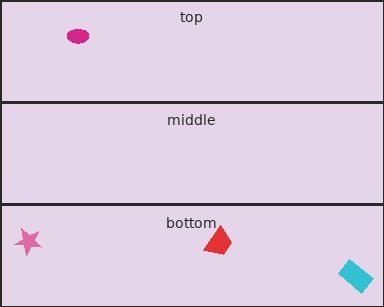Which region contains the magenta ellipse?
The top region.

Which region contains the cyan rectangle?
The bottom region.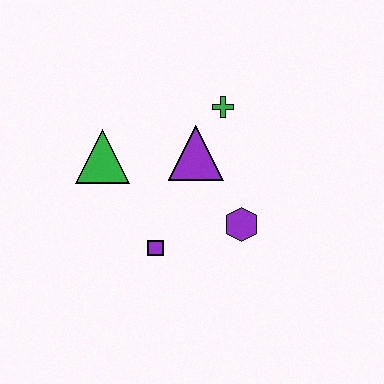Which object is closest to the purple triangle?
The green cross is closest to the purple triangle.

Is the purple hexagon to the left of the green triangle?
No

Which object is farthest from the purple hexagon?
The green triangle is farthest from the purple hexagon.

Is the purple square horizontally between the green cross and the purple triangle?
No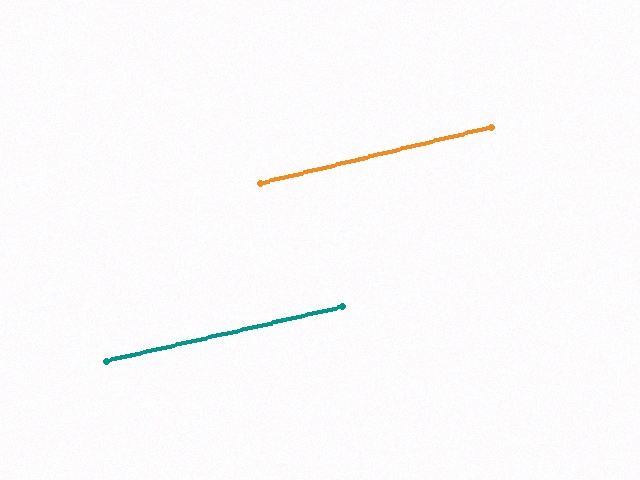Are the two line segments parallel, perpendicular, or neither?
Parallel — their directions differ by only 0.9°.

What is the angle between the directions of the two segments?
Approximately 1 degree.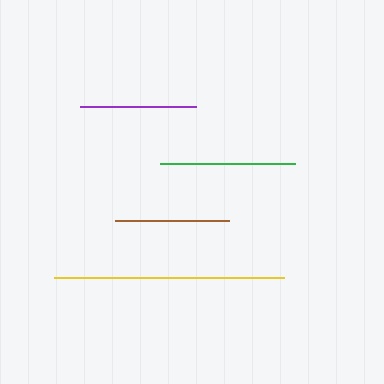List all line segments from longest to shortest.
From longest to shortest: yellow, green, purple, brown.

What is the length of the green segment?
The green segment is approximately 136 pixels long.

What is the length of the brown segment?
The brown segment is approximately 114 pixels long.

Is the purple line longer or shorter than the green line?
The green line is longer than the purple line.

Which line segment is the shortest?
The brown line is the shortest at approximately 114 pixels.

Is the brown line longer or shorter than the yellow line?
The yellow line is longer than the brown line.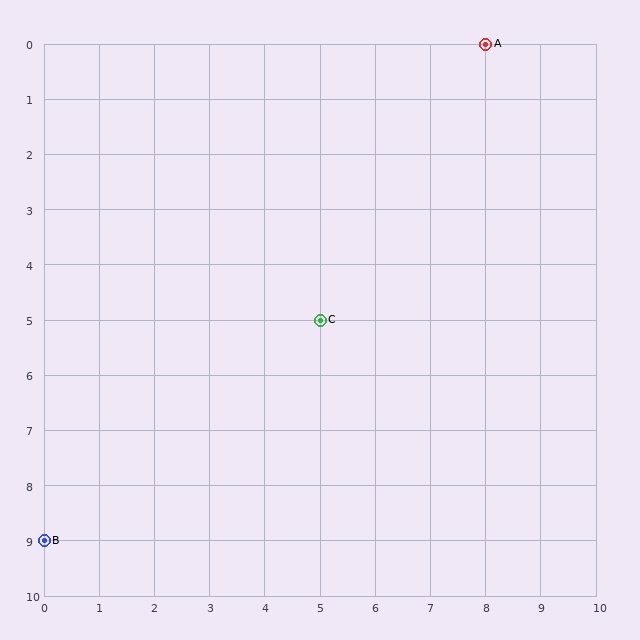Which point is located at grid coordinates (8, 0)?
Point A is at (8, 0).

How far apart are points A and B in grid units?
Points A and B are 8 columns and 9 rows apart (about 12.0 grid units diagonally).